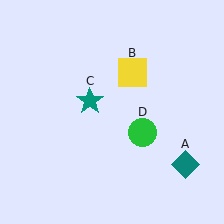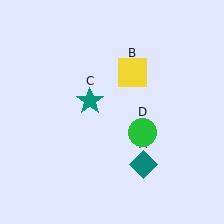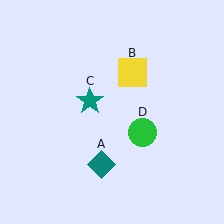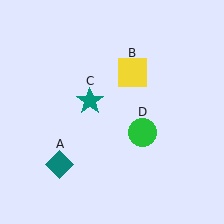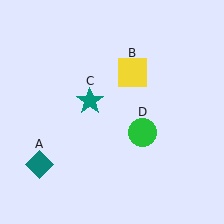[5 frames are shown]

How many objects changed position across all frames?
1 object changed position: teal diamond (object A).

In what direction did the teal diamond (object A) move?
The teal diamond (object A) moved left.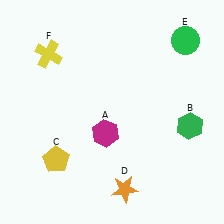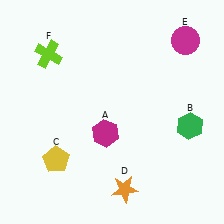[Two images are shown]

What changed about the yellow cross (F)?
In Image 1, F is yellow. In Image 2, it changed to lime.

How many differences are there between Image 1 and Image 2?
There are 2 differences between the two images.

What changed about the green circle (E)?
In Image 1, E is green. In Image 2, it changed to magenta.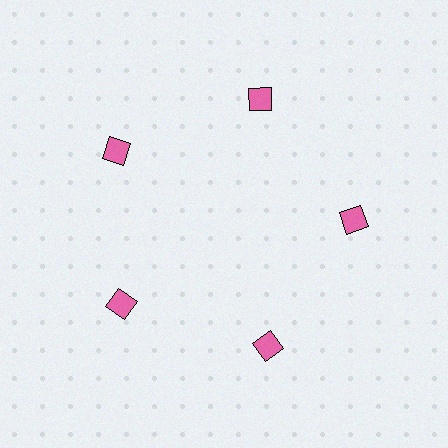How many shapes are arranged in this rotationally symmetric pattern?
There are 5 shapes, arranged in 5 groups of 1.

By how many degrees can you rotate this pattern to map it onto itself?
The pattern maps onto itself every 72 degrees of rotation.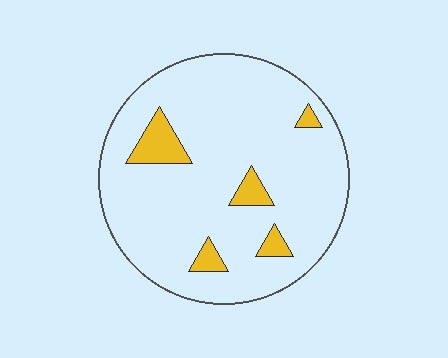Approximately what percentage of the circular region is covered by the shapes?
Approximately 10%.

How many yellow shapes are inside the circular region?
5.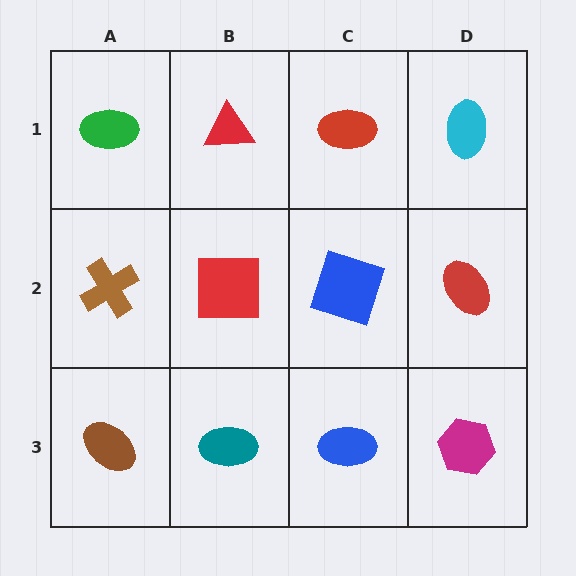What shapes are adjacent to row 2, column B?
A red triangle (row 1, column B), a teal ellipse (row 3, column B), a brown cross (row 2, column A), a blue square (row 2, column C).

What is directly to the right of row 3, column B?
A blue ellipse.